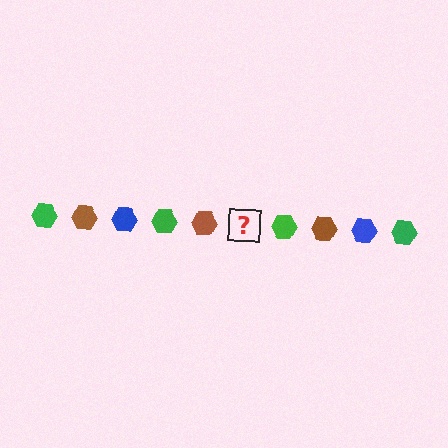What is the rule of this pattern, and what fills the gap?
The rule is that the pattern cycles through green, brown, blue hexagons. The gap should be filled with a blue hexagon.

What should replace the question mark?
The question mark should be replaced with a blue hexagon.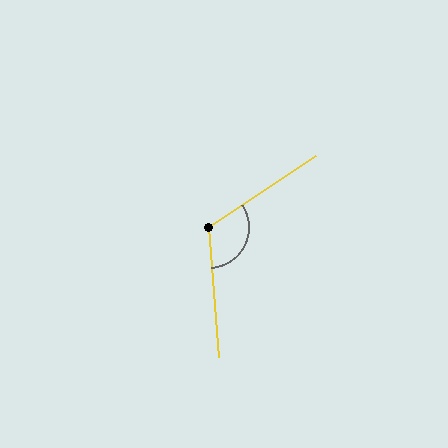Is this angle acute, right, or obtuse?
It is obtuse.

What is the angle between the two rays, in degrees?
Approximately 119 degrees.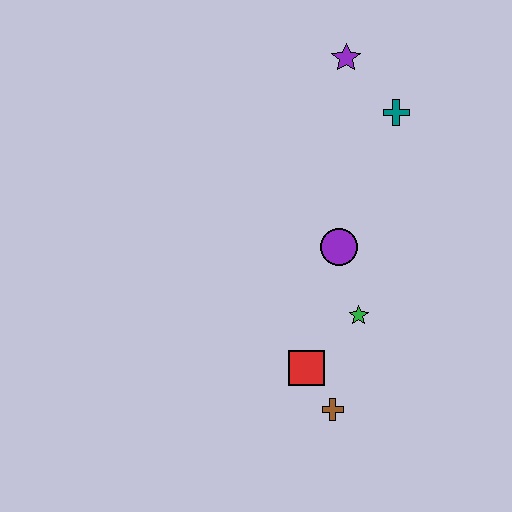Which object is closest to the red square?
The brown cross is closest to the red square.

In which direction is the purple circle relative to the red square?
The purple circle is above the red square.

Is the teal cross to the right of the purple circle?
Yes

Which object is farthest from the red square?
The purple star is farthest from the red square.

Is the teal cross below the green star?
No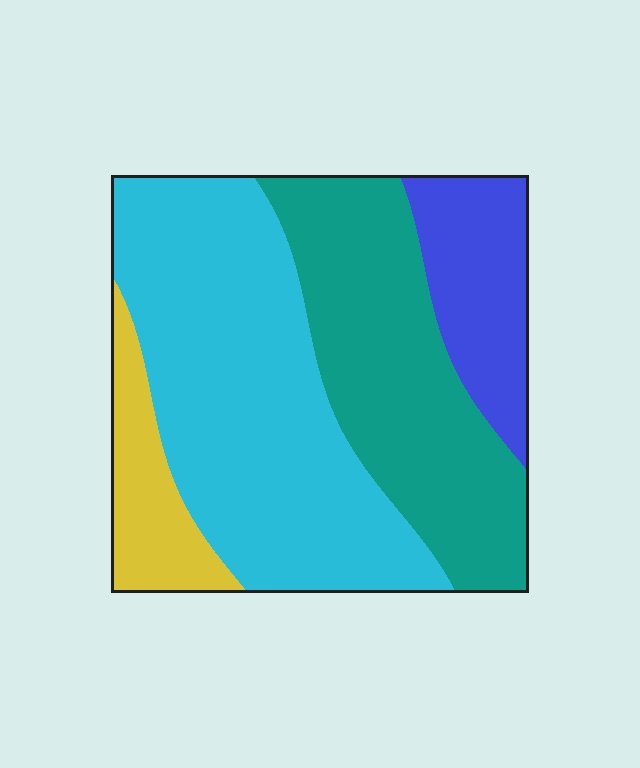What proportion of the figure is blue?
Blue takes up about one eighth (1/8) of the figure.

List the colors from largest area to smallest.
From largest to smallest: cyan, teal, blue, yellow.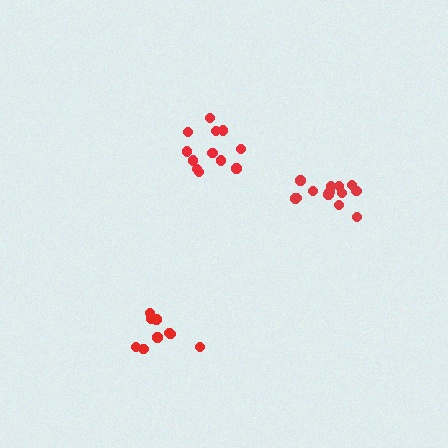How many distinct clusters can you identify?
There are 3 distinct clusters.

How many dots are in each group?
Group 1: 12 dots, Group 2: 9 dots, Group 3: 13 dots (34 total).